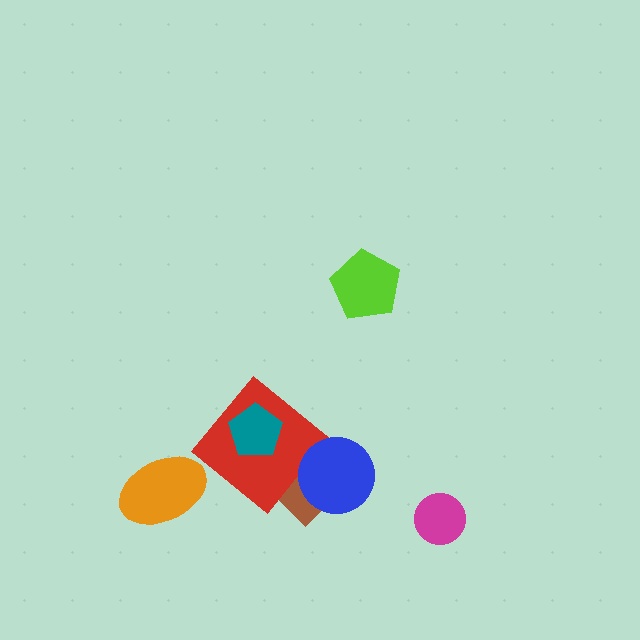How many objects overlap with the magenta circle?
0 objects overlap with the magenta circle.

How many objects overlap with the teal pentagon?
2 objects overlap with the teal pentagon.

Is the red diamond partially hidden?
Yes, it is partially covered by another shape.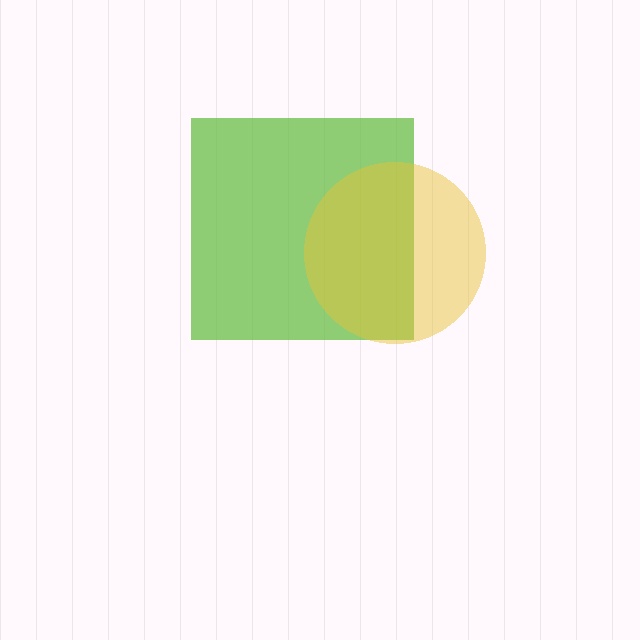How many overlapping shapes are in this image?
There are 2 overlapping shapes in the image.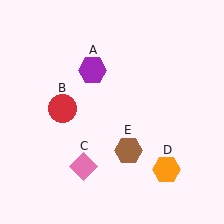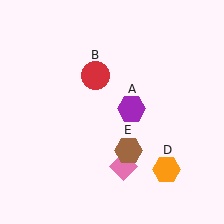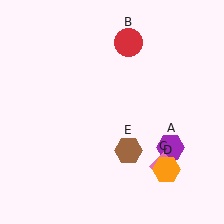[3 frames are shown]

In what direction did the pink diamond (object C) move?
The pink diamond (object C) moved right.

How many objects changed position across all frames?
3 objects changed position: purple hexagon (object A), red circle (object B), pink diamond (object C).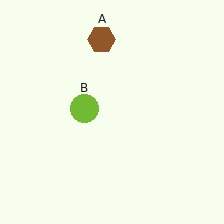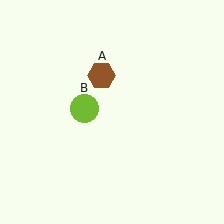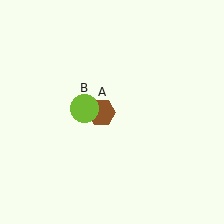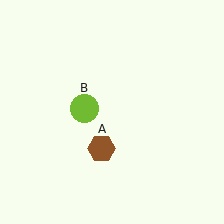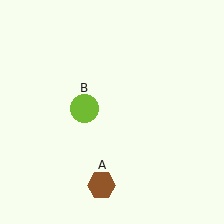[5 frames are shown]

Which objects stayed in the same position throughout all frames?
Lime circle (object B) remained stationary.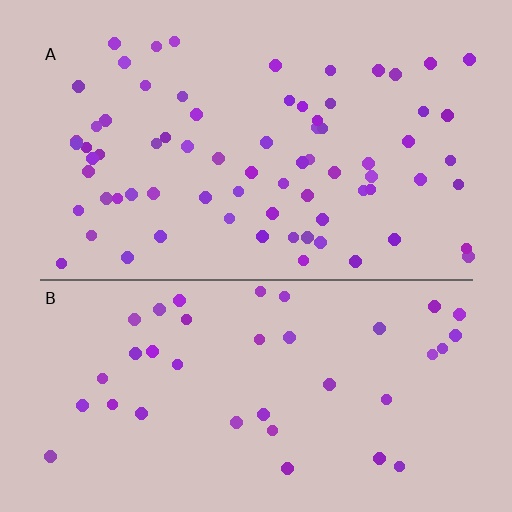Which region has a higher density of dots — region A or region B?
A (the top).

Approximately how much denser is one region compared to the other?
Approximately 1.9× — region A over region B.